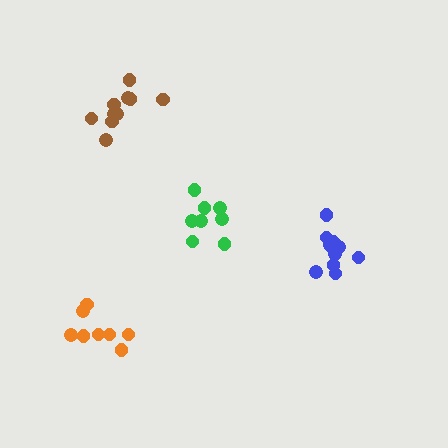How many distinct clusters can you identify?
There are 4 distinct clusters.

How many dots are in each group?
Group 1: 12 dots, Group 2: 8 dots, Group 3: 9 dots, Group 4: 10 dots (39 total).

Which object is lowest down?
The orange cluster is bottommost.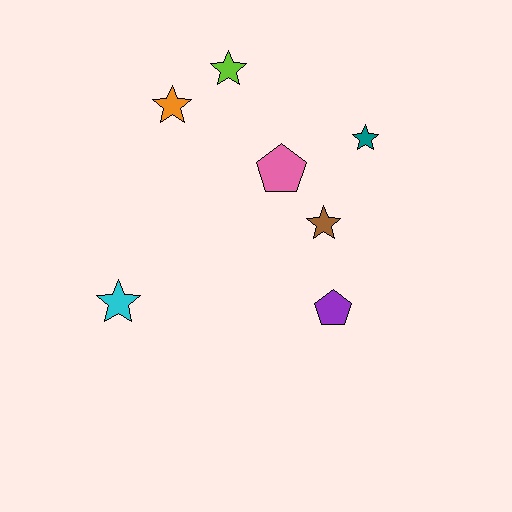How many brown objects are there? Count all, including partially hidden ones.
There is 1 brown object.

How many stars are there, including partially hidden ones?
There are 5 stars.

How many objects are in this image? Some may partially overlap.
There are 7 objects.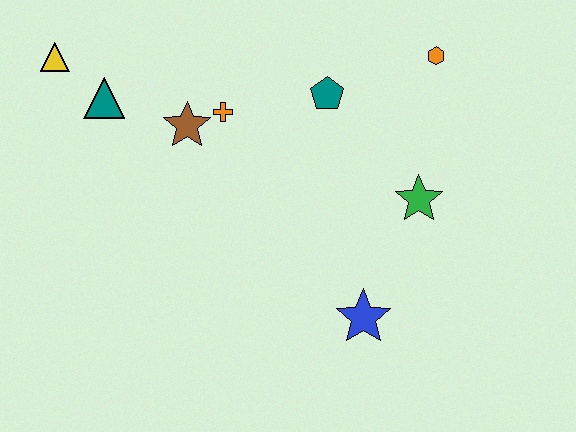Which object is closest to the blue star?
The green star is closest to the blue star.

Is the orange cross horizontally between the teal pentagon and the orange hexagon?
No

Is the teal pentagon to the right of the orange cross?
Yes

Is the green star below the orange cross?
Yes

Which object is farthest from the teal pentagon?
The yellow triangle is farthest from the teal pentagon.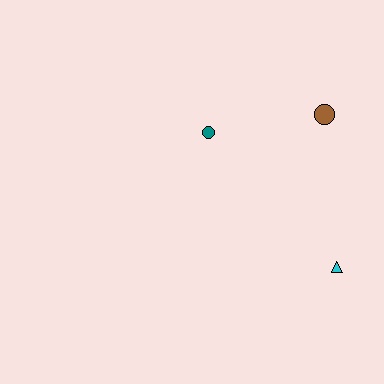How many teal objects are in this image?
There is 1 teal object.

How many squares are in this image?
There are no squares.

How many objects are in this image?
There are 3 objects.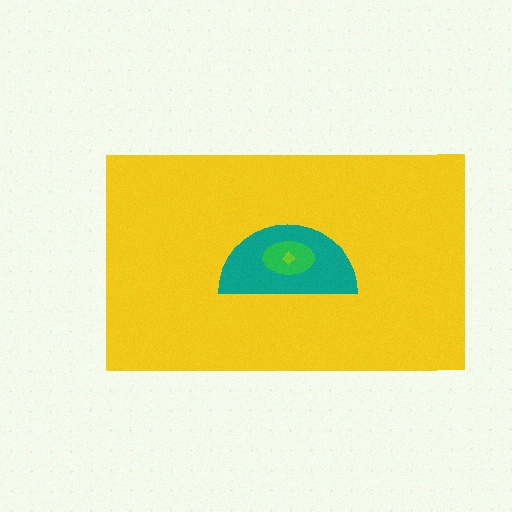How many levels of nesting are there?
4.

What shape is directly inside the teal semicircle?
The green ellipse.